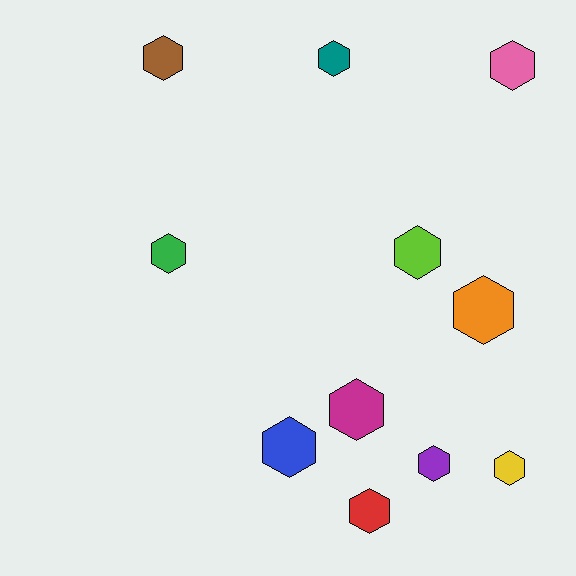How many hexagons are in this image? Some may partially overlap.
There are 11 hexagons.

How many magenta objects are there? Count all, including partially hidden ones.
There is 1 magenta object.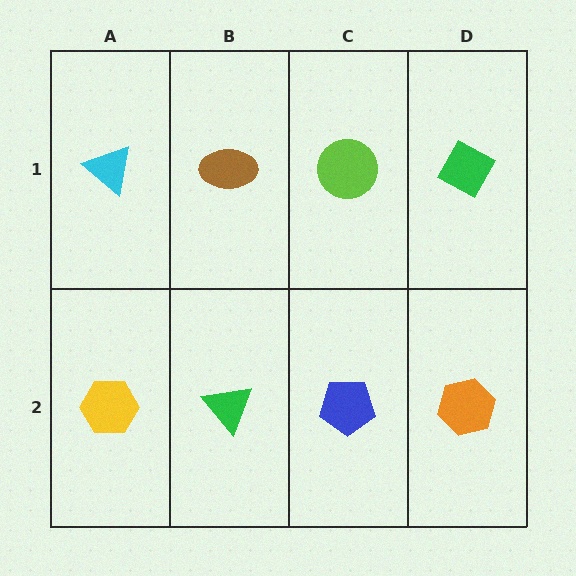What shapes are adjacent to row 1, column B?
A green triangle (row 2, column B), a cyan triangle (row 1, column A), a lime circle (row 1, column C).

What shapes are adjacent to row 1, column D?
An orange hexagon (row 2, column D), a lime circle (row 1, column C).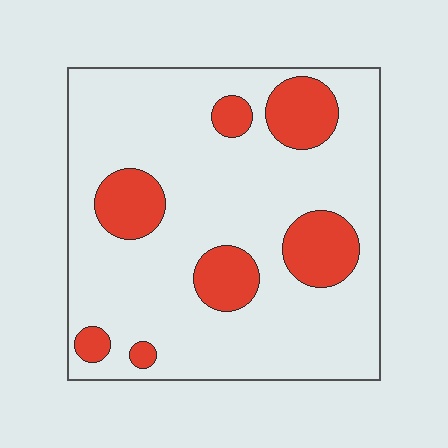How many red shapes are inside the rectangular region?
7.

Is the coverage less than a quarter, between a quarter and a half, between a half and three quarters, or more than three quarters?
Less than a quarter.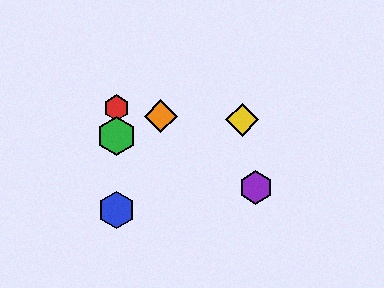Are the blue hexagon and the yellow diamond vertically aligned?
No, the blue hexagon is at x≈116 and the yellow diamond is at x≈242.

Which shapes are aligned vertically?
The red hexagon, the blue hexagon, the green hexagon are aligned vertically.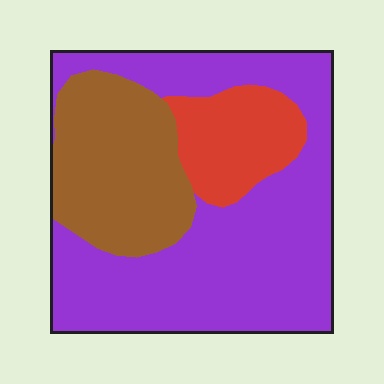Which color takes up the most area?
Purple, at roughly 60%.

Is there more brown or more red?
Brown.